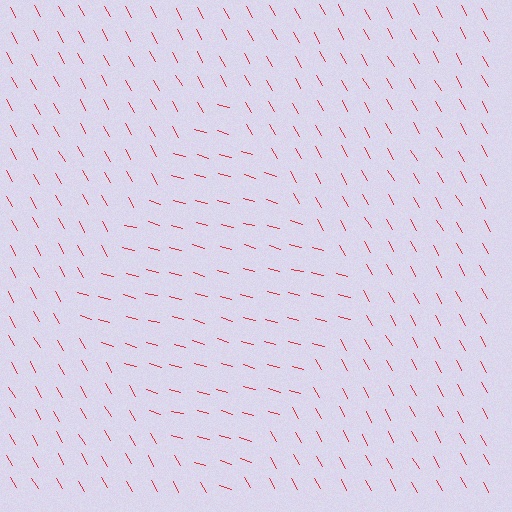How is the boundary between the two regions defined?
The boundary is defined purely by a change in line orientation (approximately 45 degrees difference). All lines are the same color and thickness.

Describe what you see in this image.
The image is filled with small red line segments. A diamond region in the image has lines oriented differently from the surrounding lines, creating a visible texture boundary.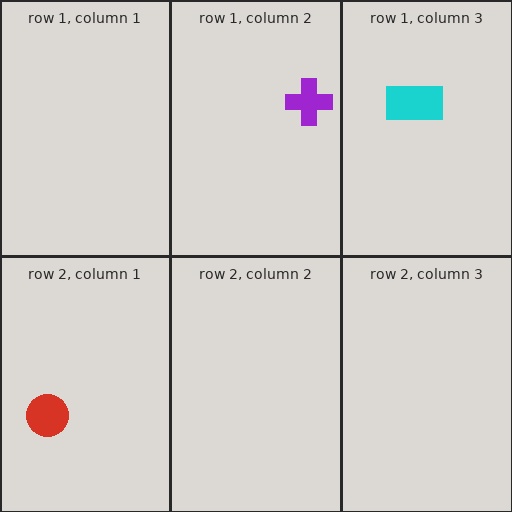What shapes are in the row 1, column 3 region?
The cyan rectangle.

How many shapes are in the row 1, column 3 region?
1.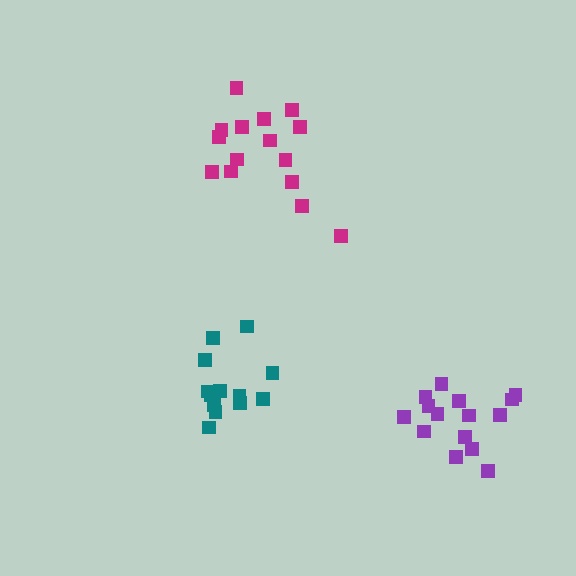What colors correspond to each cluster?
The clusters are colored: purple, teal, magenta.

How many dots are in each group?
Group 1: 15 dots, Group 2: 13 dots, Group 3: 15 dots (43 total).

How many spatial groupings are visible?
There are 3 spatial groupings.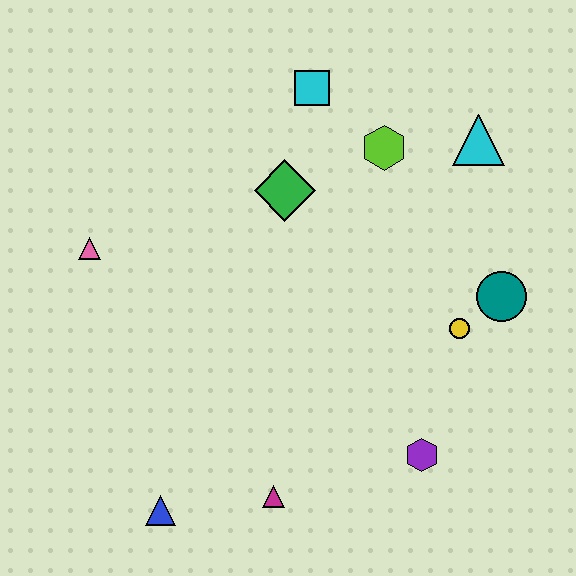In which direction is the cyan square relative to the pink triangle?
The cyan square is to the right of the pink triangle.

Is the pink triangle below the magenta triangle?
No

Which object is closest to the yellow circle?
The teal circle is closest to the yellow circle.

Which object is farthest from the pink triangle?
The teal circle is farthest from the pink triangle.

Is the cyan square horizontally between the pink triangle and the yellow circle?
Yes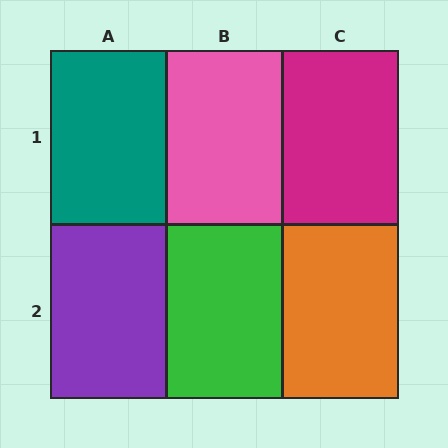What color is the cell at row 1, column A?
Teal.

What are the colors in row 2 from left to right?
Purple, green, orange.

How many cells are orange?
1 cell is orange.